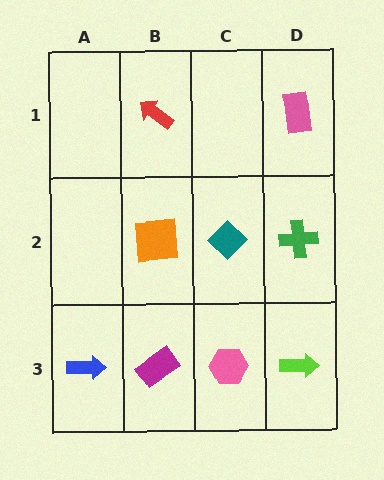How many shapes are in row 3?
4 shapes.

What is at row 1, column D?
A pink rectangle.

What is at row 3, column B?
A magenta rectangle.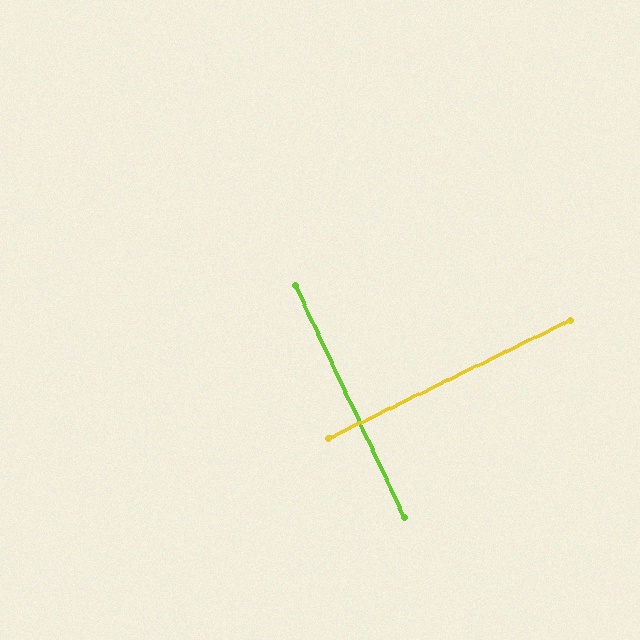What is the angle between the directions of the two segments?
Approximately 89 degrees.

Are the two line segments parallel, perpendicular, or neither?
Perpendicular — they meet at approximately 89°.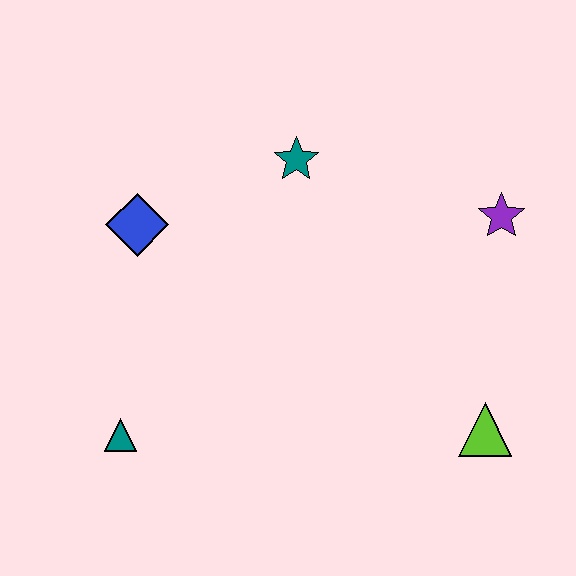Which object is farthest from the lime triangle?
The blue diamond is farthest from the lime triangle.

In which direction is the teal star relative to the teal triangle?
The teal star is above the teal triangle.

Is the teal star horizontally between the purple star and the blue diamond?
Yes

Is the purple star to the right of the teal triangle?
Yes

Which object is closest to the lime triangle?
The purple star is closest to the lime triangle.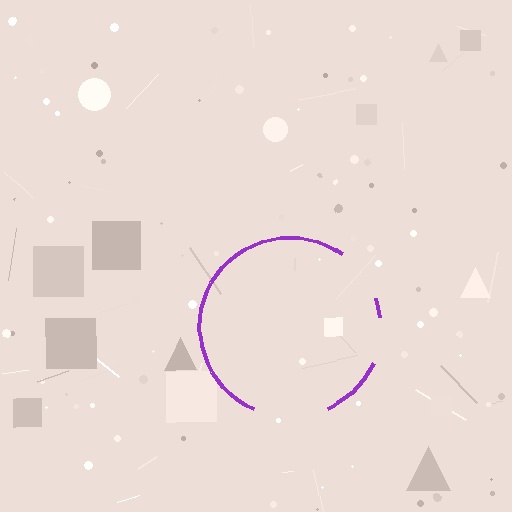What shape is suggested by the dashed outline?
The dashed outline suggests a circle.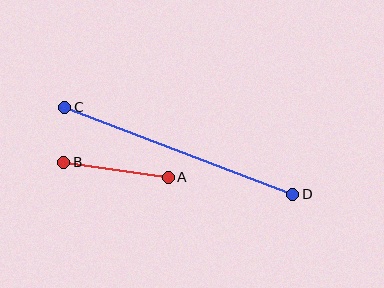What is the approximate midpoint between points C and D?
The midpoint is at approximately (179, 151) pixels.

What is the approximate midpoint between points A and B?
The midpoint is at approximately (116, 170) pixels.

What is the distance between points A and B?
The distance is approximately 105 pixels.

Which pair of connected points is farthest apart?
Points C and D are farthest apart.